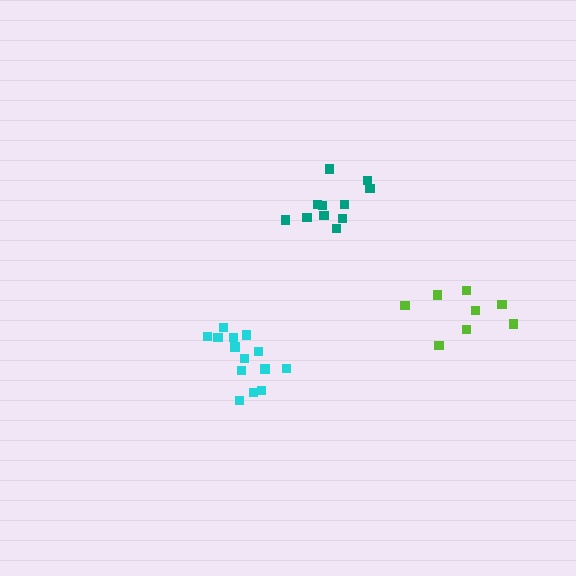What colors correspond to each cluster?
The clusters are colored: teal, lime, cyan.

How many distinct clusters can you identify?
There are 3 distinct clusters.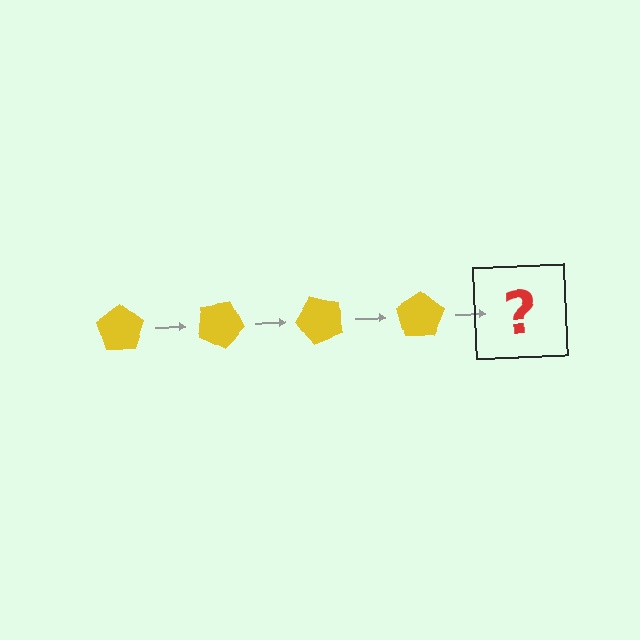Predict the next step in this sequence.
The next step is a yellow pentagon rotated 100 degrees.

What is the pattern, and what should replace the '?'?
The pattern is that the pentagon rotates 25 degrees each step. The '?' should be a yellow pentagon rotated 100 degrees.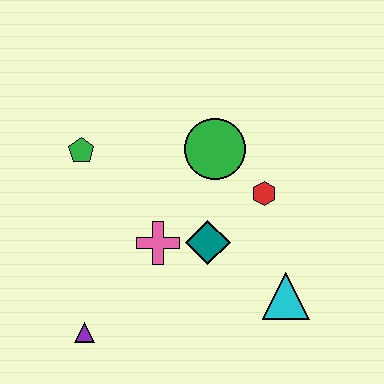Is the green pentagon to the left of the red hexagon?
Yes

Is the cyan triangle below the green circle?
Yes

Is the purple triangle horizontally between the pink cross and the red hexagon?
No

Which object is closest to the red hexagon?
The green circle is closest to the red hexagon.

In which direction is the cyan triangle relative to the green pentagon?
The cyan triangle is to the right of the green pentagon.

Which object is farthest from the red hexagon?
The purple triangle is farthest from the red hexagon.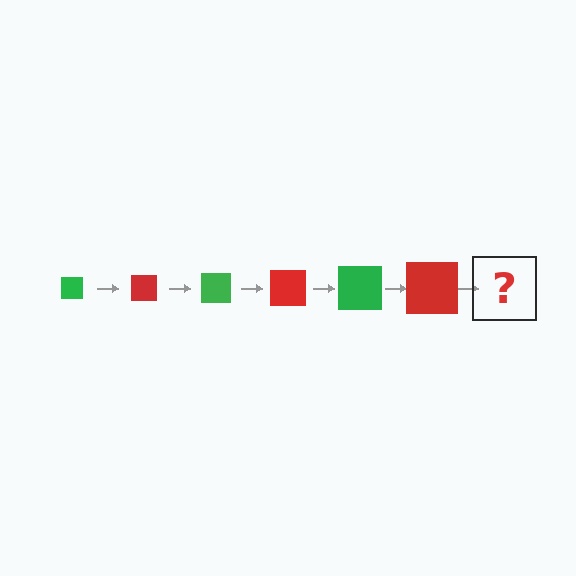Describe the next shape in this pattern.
It should be a green square, larger than the previous one.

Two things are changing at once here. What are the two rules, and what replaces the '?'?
The two rules are that the square grows larger each step and the color cycles through green and red. The '?' should be a green square, larger than the previous one.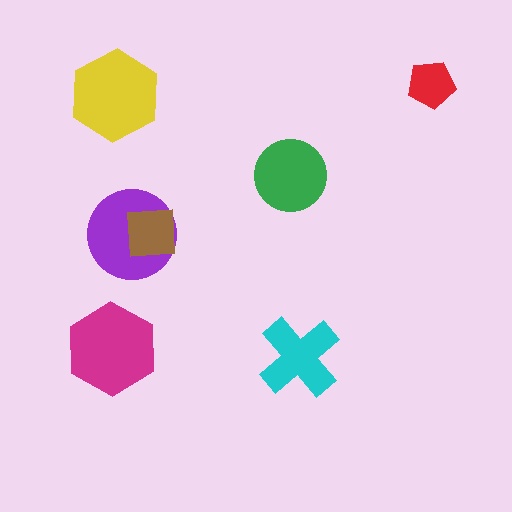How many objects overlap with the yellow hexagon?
0 objects overlap with the yellow hexagon.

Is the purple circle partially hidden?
Yes, it is partially covered by another shape.